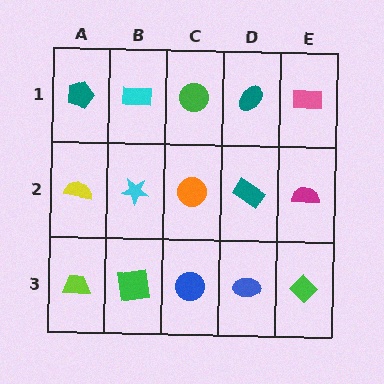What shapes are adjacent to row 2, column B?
A cyan rectangle (row 1, column B), a green square (row 3, column B), a yellow semicircle (row 2, column A), an orange circle (row 2, column C).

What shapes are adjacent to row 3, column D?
A teal rectangle (row 2, column D), a blue circle (row 3, column C), a green diamond (row 3, column E).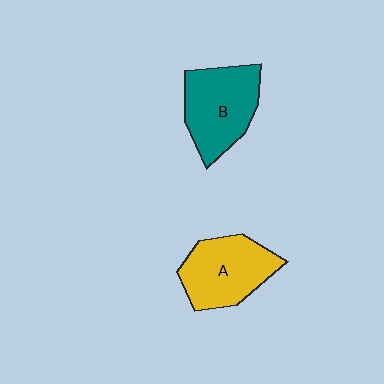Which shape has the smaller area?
Shape A (yellow).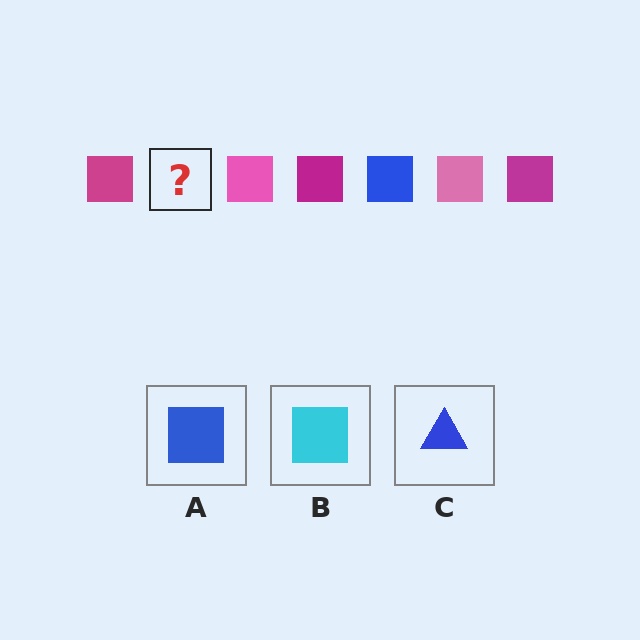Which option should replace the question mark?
Option A.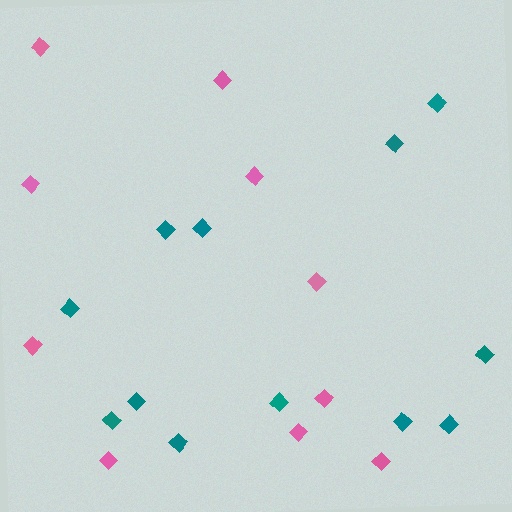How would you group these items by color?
There are 2 groups: one group of pink diamonds (10) and one group of teal diamonds (12).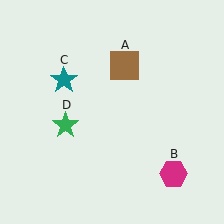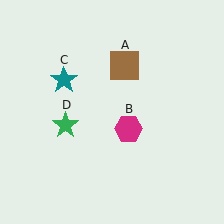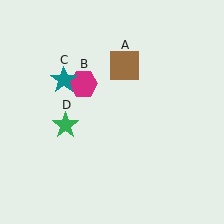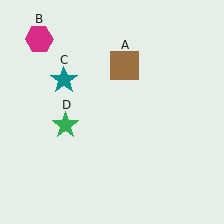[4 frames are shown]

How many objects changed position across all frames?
1 object changed position: magenta hexagon (object B).